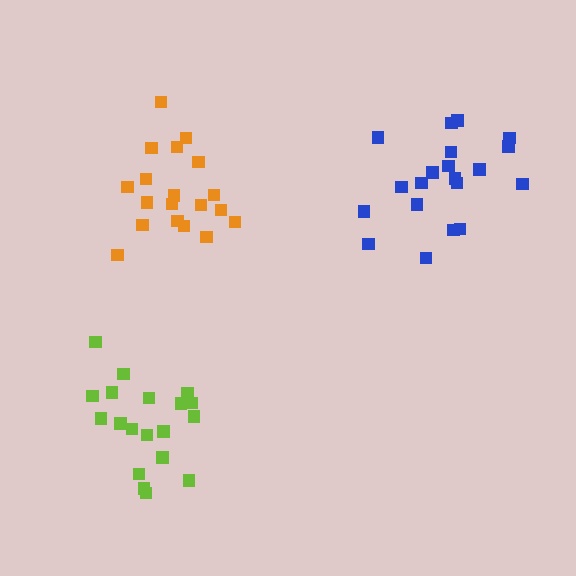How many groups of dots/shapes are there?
There are 3 groups.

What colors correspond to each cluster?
The clusters are colored: orange, lime, blue.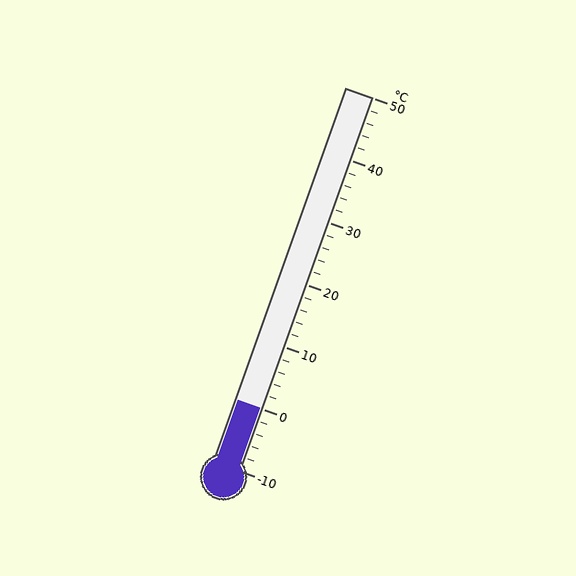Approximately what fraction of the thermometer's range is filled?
The thermometer is filled to approximately 15% of its range.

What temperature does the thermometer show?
The thermometer shows approximately 0°C.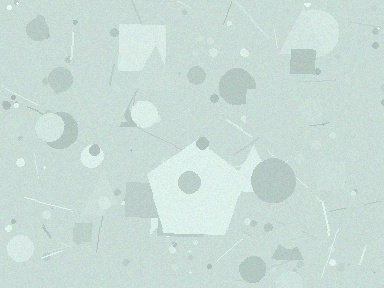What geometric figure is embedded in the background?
A pentagon is embedded in the background.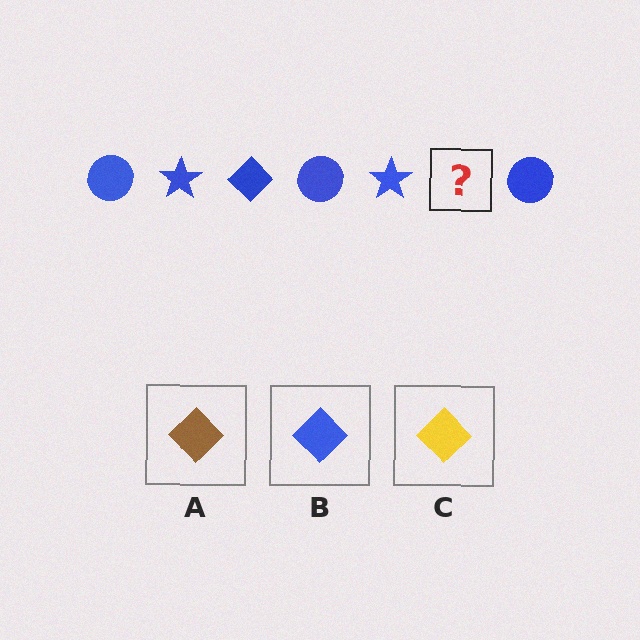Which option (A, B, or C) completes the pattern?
B.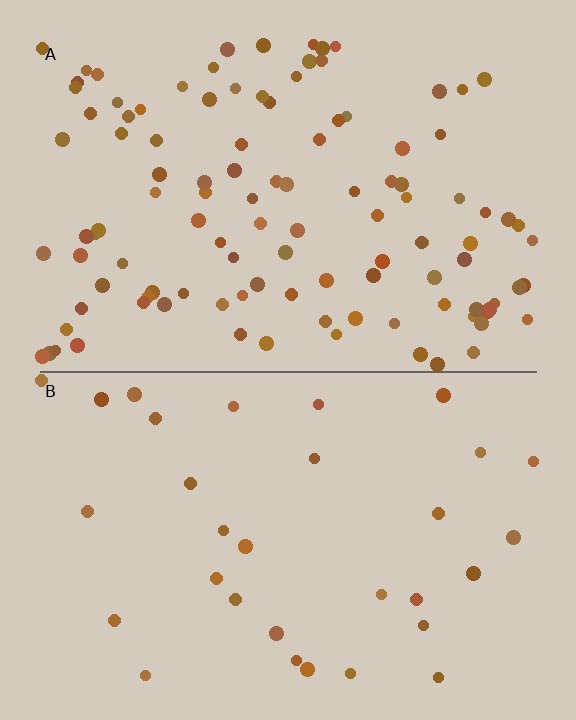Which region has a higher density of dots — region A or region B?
A (the top).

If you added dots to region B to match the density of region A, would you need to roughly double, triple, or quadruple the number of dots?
Approximately triple.